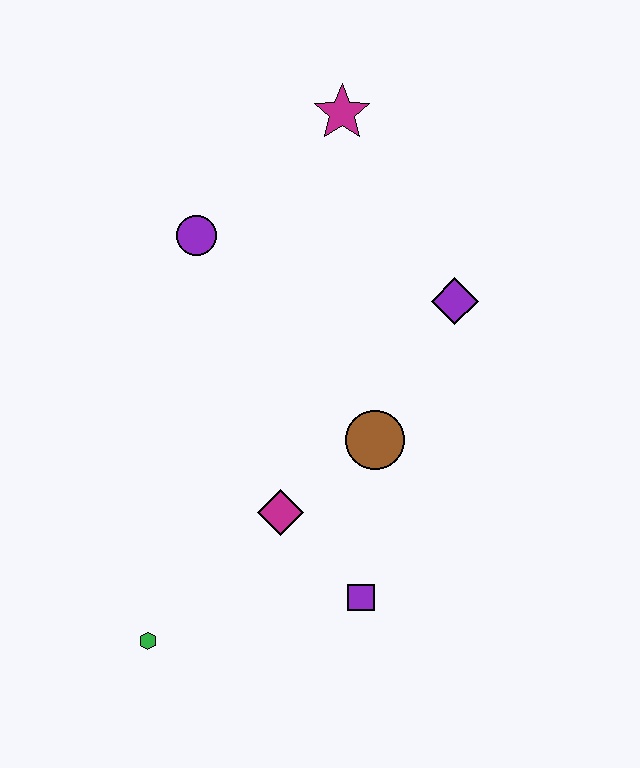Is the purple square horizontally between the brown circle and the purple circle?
Yes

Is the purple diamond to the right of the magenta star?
Yes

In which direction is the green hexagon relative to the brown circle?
The green hexagon is to the left of the brown circle.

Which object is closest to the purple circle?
The magenta star is closest to the purple circle.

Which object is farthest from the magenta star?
The green hexagon is farthest from the magenta star.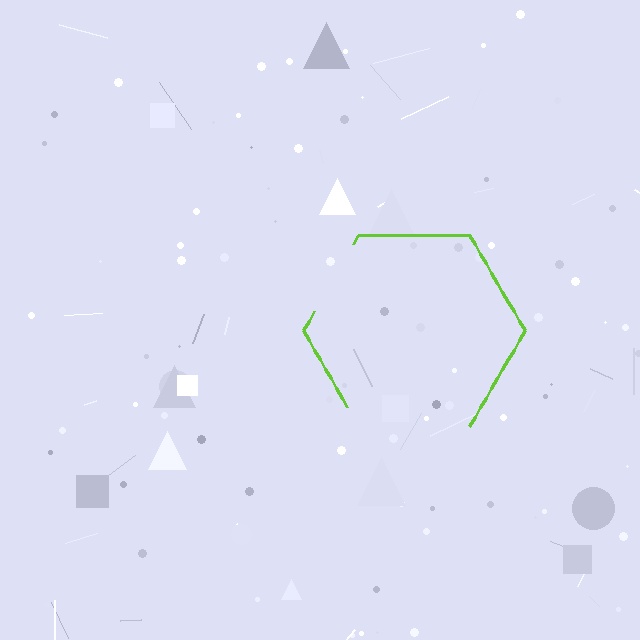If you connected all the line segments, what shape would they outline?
They would outline a hexagon.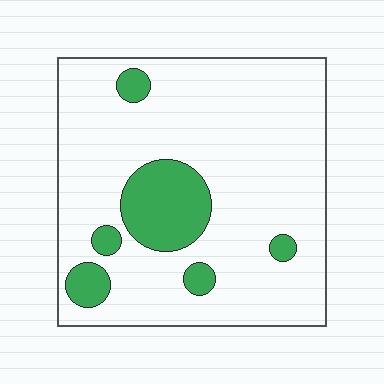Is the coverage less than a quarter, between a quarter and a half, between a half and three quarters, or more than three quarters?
Less than a quarter.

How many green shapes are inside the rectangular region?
6.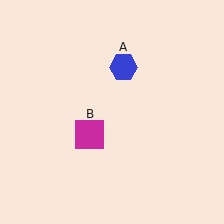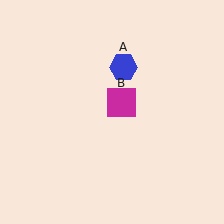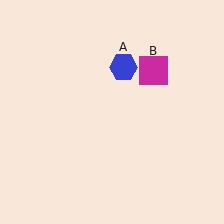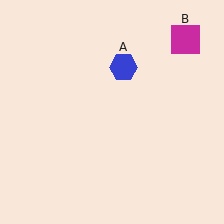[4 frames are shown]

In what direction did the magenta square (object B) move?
The magenta square (object B) moved up and to the right.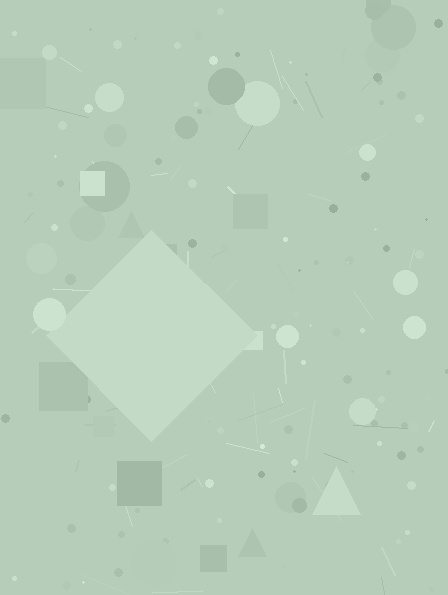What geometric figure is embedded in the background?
A diamond is embedded in the background.